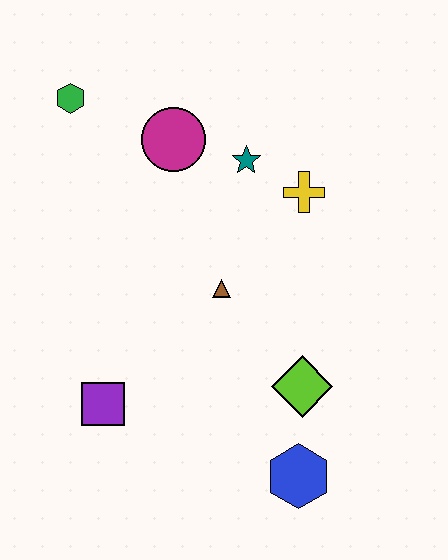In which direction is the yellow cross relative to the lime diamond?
The yellow cross is above the lime diamond.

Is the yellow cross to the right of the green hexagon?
Yes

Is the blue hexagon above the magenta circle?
No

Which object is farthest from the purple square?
The green hexagon is farthest from the purple square.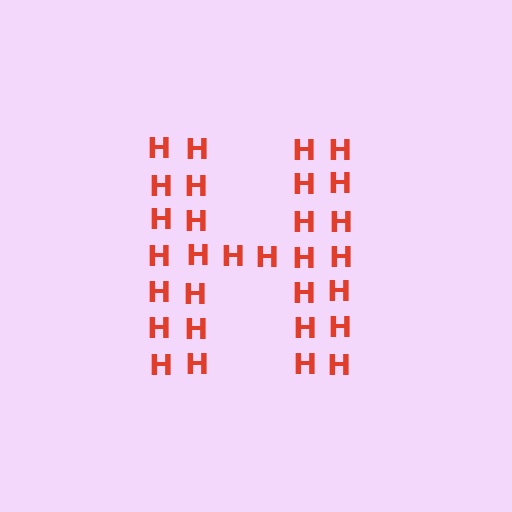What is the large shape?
The large shape is the letter H.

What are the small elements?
The small elements are letter H's.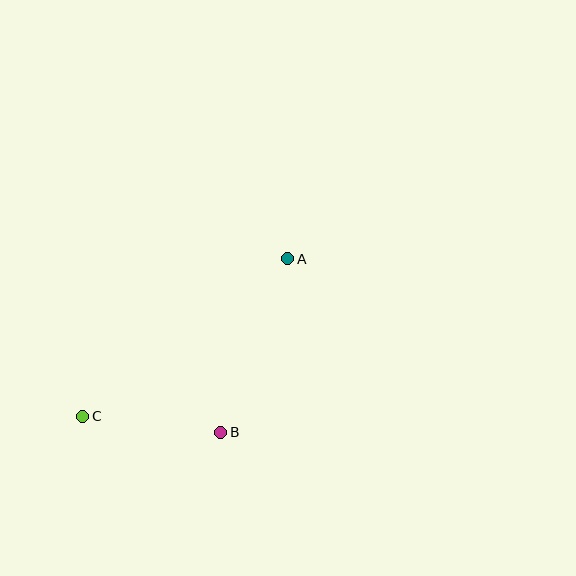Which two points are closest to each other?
Points B and C are closest to each other.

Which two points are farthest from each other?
Points A and C are farthest from each other.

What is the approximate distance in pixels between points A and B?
The distance between A and B is approximately 186 pixels.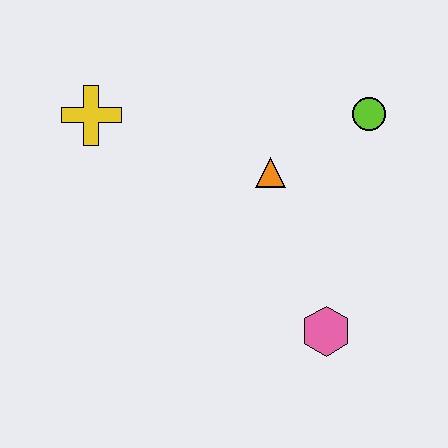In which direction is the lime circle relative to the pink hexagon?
The lime circle is above the pink hexagon.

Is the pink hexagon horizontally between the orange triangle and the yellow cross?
No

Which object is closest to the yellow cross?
The orange triangle is closest to the yellow cross.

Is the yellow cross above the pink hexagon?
Yes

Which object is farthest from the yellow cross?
The pink hexagon is farthest from the yellow cross.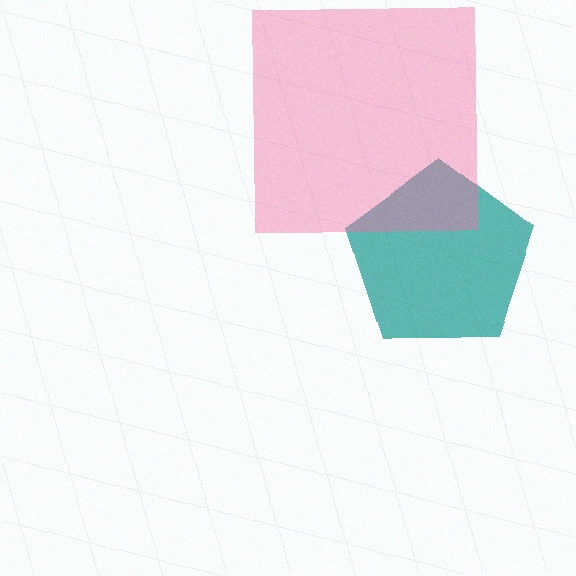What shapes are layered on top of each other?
The layered shapes are: a teal pentagon, a pink square.